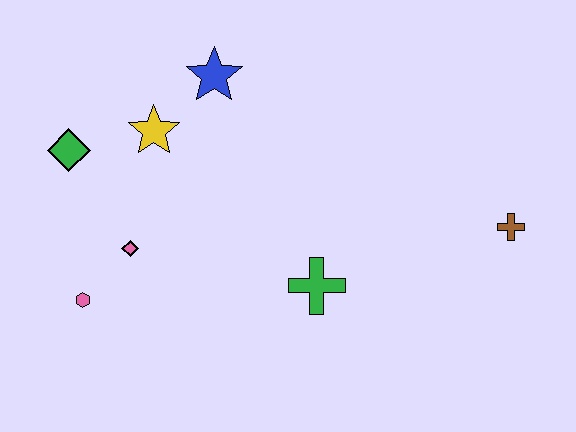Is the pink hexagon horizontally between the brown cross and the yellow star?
No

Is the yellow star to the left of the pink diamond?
No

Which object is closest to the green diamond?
The yellow star is closest to the green diamond.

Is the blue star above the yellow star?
Yes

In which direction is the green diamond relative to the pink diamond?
The green diamond is above the pink diamond.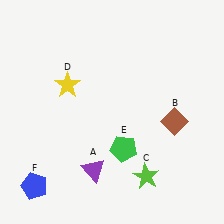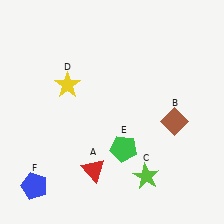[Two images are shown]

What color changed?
The triangle (A) changed from purple in Image 1 to red in Image 2.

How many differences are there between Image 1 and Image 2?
There is 1 difference between the two images.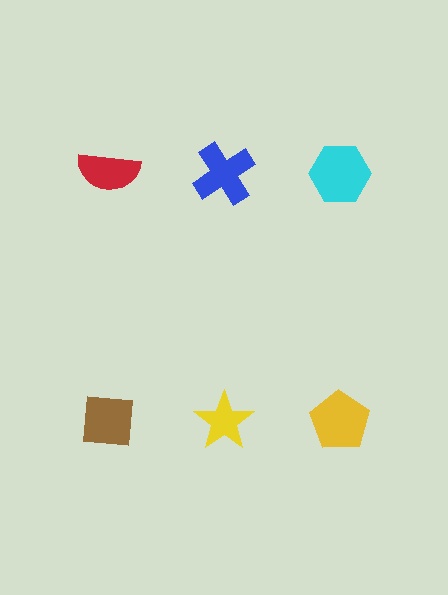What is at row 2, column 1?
A brown square.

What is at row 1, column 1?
A red semicircle.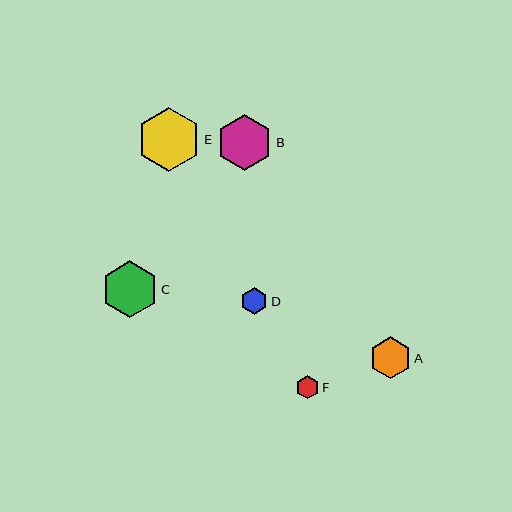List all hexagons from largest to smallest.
From largest to smallest: E, C, B, A, D, F.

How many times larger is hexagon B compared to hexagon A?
Hexagon B is approximately 1.4 times the size of hexagon A.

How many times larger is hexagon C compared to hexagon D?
Hexagon C is approximately 2.2 times the size of hexagon D.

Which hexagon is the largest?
Hexagon E is the largest with a size of approximately 64 pixels.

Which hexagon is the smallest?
Hexagon F is the smallest with a size of approximately 23 pixels.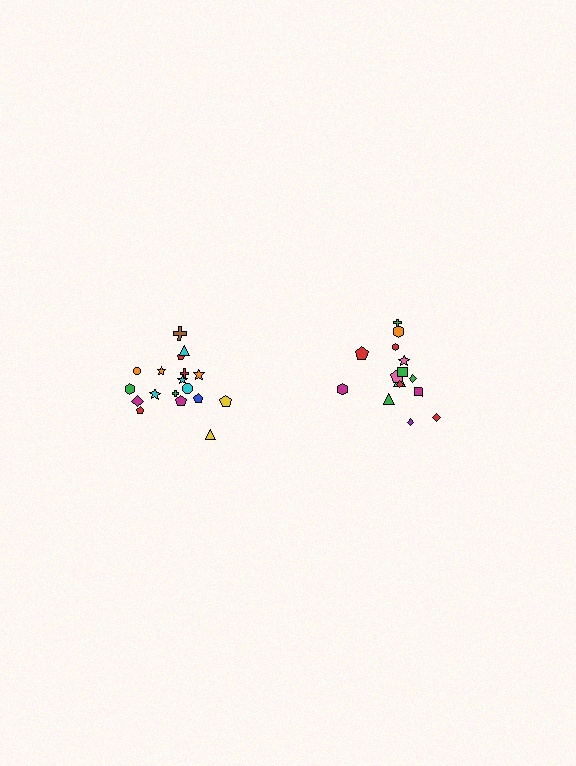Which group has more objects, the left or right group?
The left group.